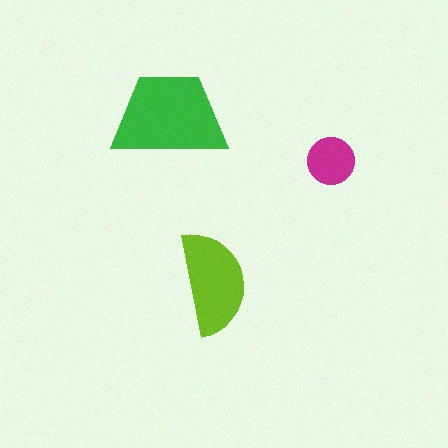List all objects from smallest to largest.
The magenta circle, the lime semicircle, the green trapezoid.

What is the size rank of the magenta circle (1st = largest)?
3rd.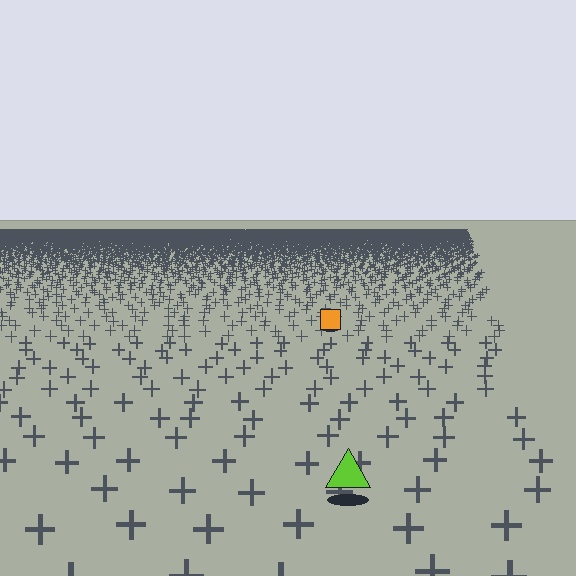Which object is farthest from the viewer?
The orange square is farthest from the viewer. It appears smaller and the ground texture around it is denser.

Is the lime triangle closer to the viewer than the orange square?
Yes. The lime triangle is closer — you can tell from the texture gradient: the ground texture is coarser near it.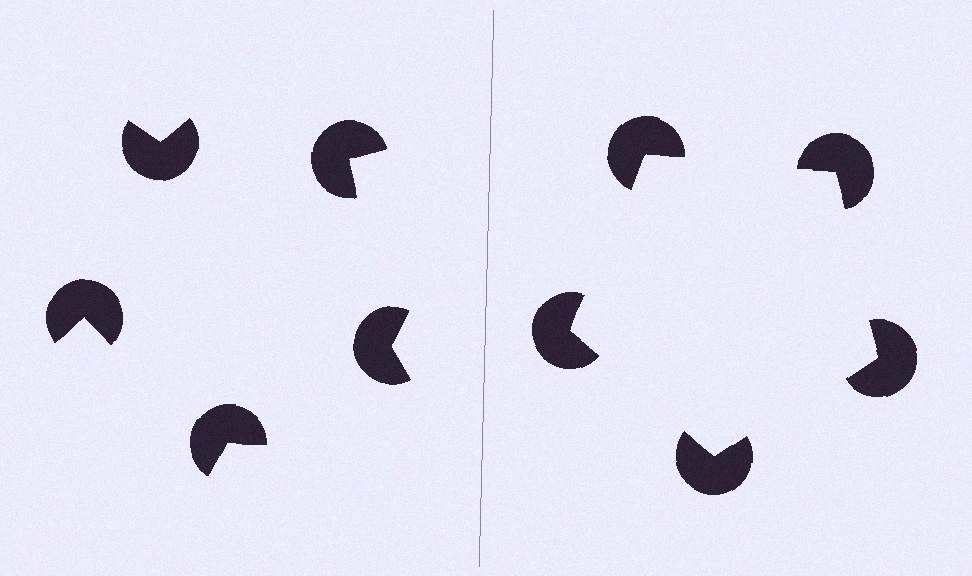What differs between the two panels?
The pac-man discs are positioned identically on both sides; only the wedge orientations differ. On the right they align to a pentagon; on the left they are misaligned.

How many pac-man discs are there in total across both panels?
10 — 5 on each side.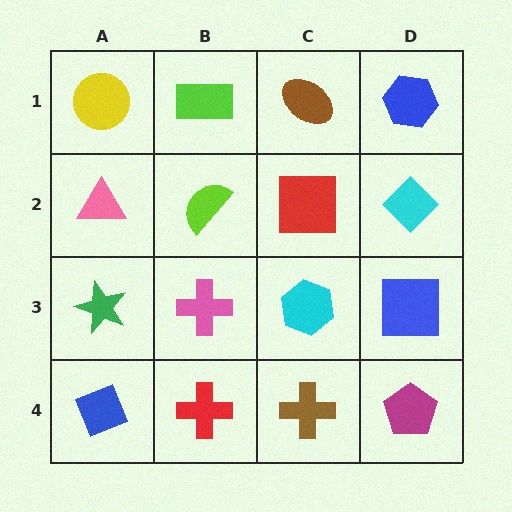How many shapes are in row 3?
4 shapes.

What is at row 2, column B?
A lime semicircle.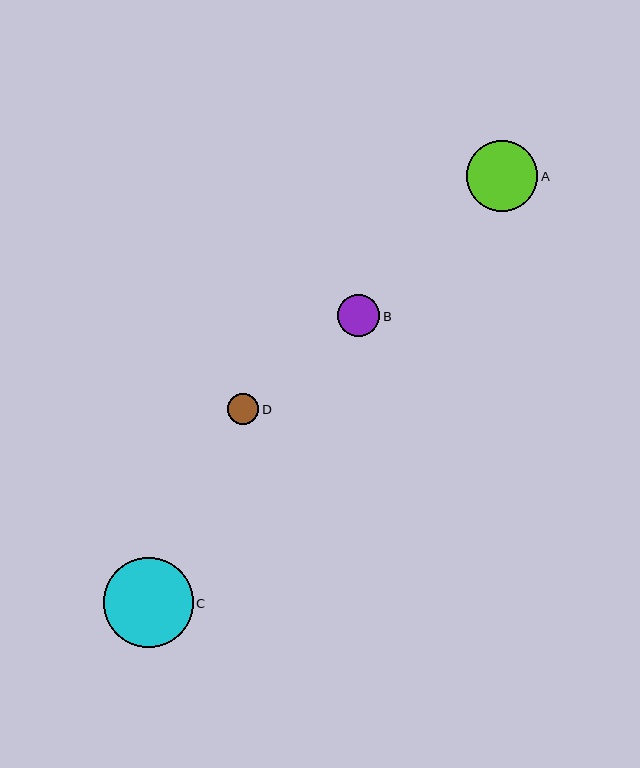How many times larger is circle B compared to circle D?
Circle B is approximately 1.3 times the size of circle D.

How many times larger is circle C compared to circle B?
Circle C is approximately 2.1 times the size of circle B.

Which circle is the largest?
Circle C is the largest with a size of approximately 89 pixels.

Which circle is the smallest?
Circle D is the smallest with a size of approximately 32 pixels.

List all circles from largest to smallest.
From largest to smallest: C, A, B, D.